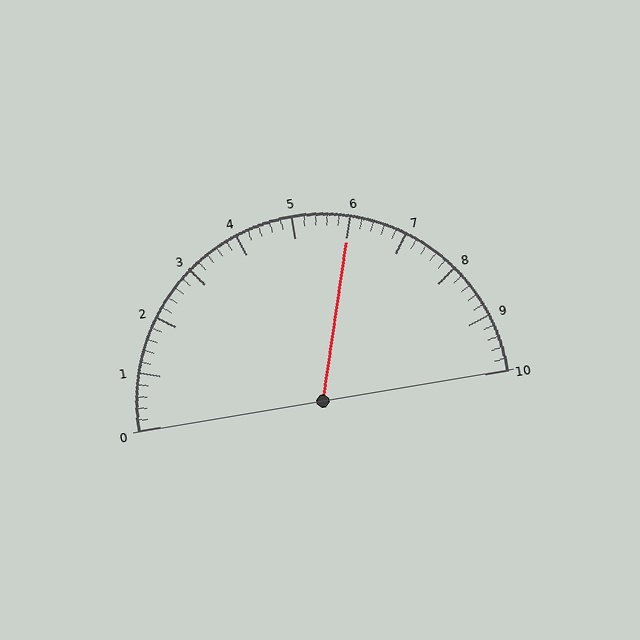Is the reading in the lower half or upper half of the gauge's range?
The reading is in the upper half of the range (0 to 10).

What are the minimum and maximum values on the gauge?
The gauge ranges from 0 to 10.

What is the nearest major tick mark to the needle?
The nearest major tick mark is 6.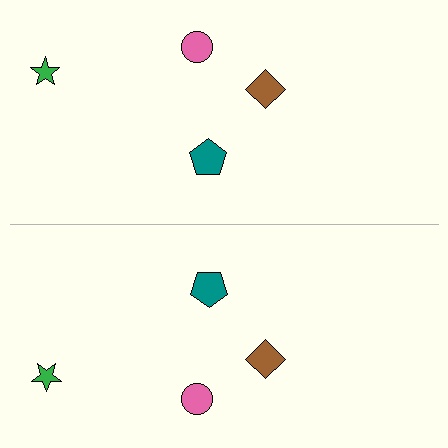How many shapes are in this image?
There are 8 shapes in this image.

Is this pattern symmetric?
Yes, this pattern has bilateral (reflection) symmetry.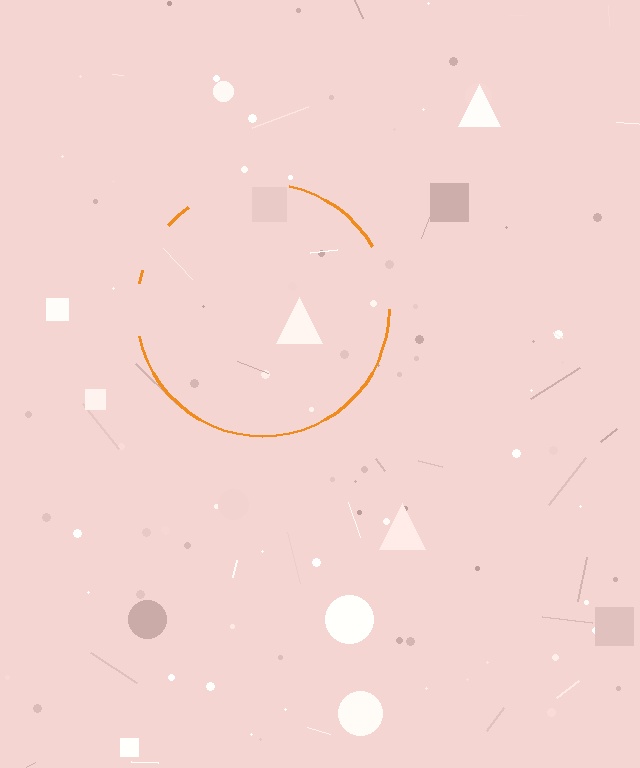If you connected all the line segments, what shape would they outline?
They would outline a circle.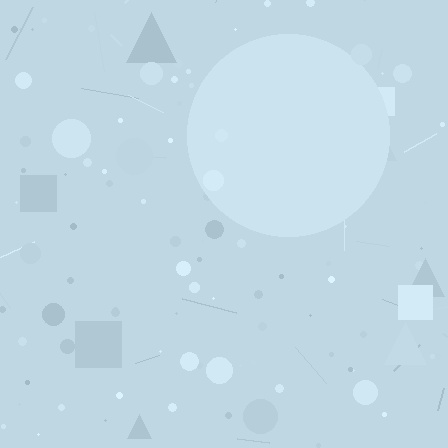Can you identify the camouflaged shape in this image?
The camouflaged shape is a circle.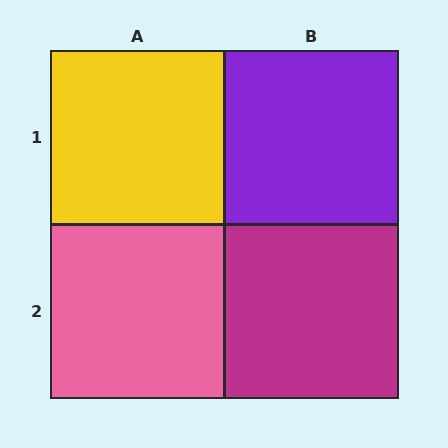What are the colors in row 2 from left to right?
Pink, magenta.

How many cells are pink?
1 cell is pink.